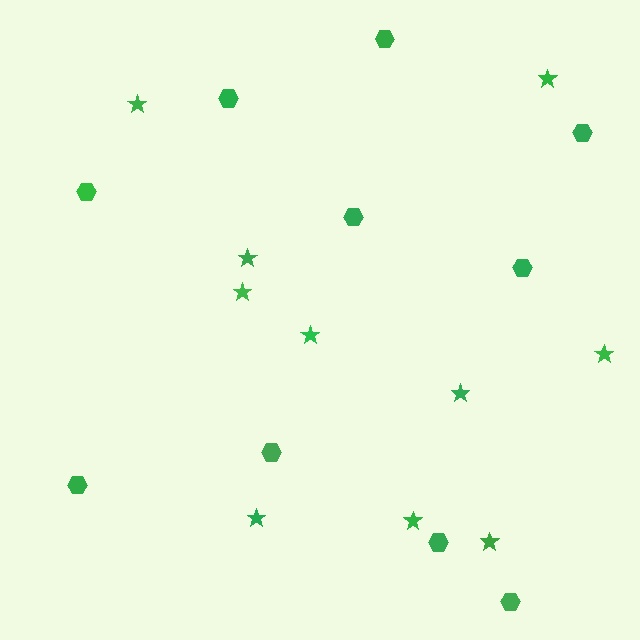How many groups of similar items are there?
There are 2 groups: one group of hexagons (10) and one group of stars (10).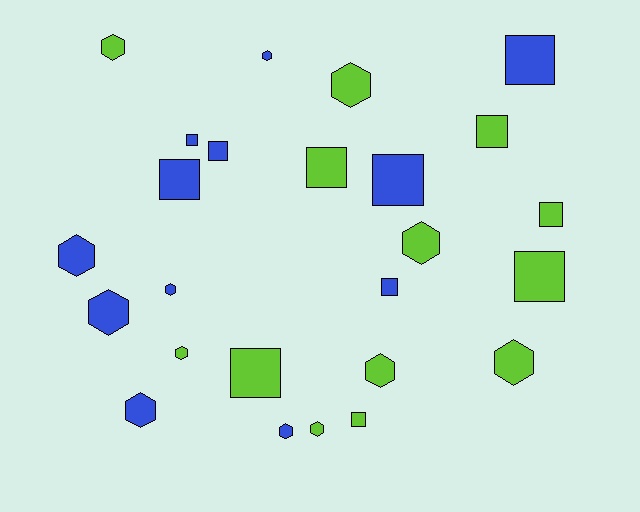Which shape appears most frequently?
Hexagon, with 13 objects.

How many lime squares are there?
There are 6 lime squares.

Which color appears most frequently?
Lime, with 13 objects.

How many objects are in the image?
There are 25 objects.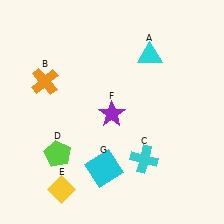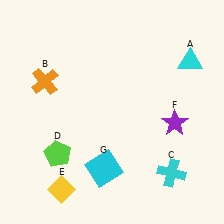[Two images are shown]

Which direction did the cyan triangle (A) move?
The cyan triangle (A) moved right.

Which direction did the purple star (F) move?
The purple star (F) moved right.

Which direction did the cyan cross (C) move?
The cyan cross (C) moved right.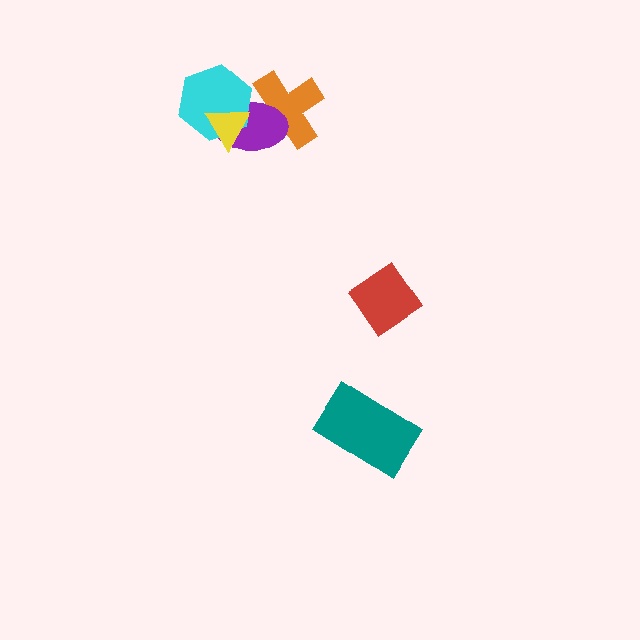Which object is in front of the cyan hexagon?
The yellow triangle is in front of the cyan hexagon.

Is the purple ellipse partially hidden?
Yes, it is partially covered by another shape.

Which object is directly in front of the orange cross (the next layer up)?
The purple ellipse is directly in front of the orange cross.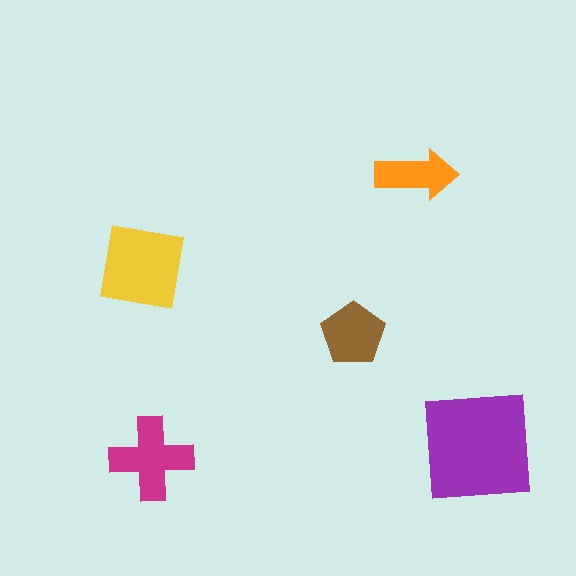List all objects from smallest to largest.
The orange arrow, the brown pentagon, the magenta cross, the yellow square, the purple square.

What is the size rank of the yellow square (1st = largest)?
2nd.